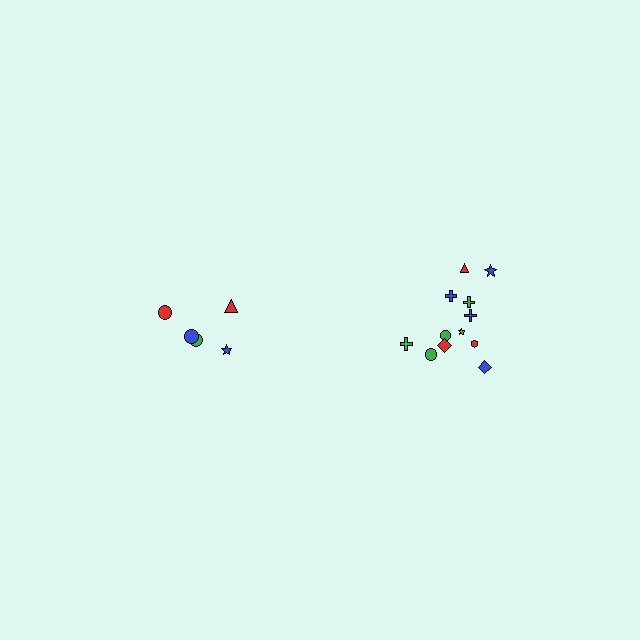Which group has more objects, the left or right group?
The right group.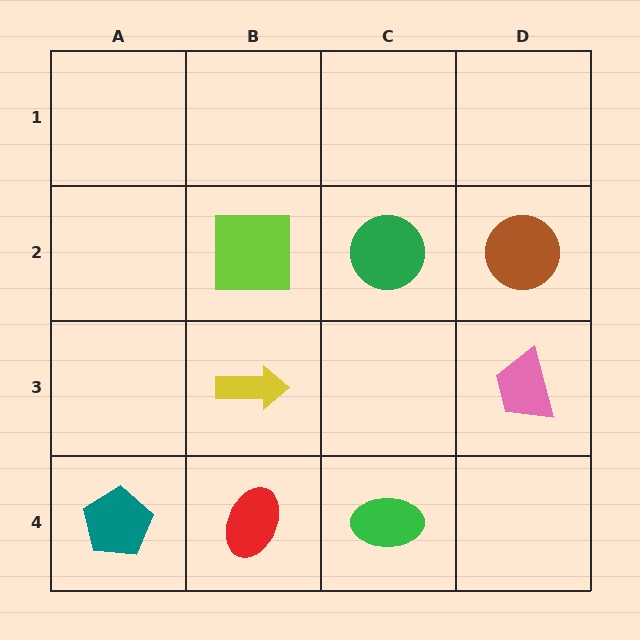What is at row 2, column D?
A brown circle.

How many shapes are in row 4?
3 shapes.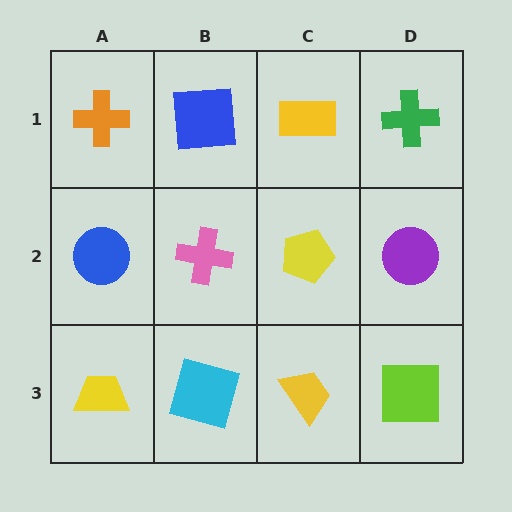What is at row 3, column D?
A lime square.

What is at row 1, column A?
An orange cross.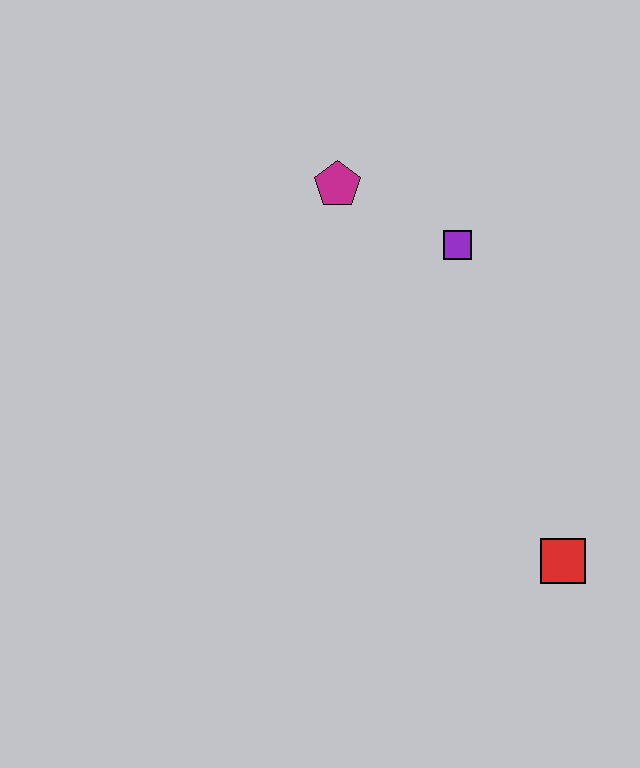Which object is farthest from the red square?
The magenta pentagon is farthest from the red square.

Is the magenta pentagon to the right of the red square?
No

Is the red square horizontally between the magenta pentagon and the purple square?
No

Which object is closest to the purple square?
The magenta pentagon is closest to the purple square.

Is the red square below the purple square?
Yes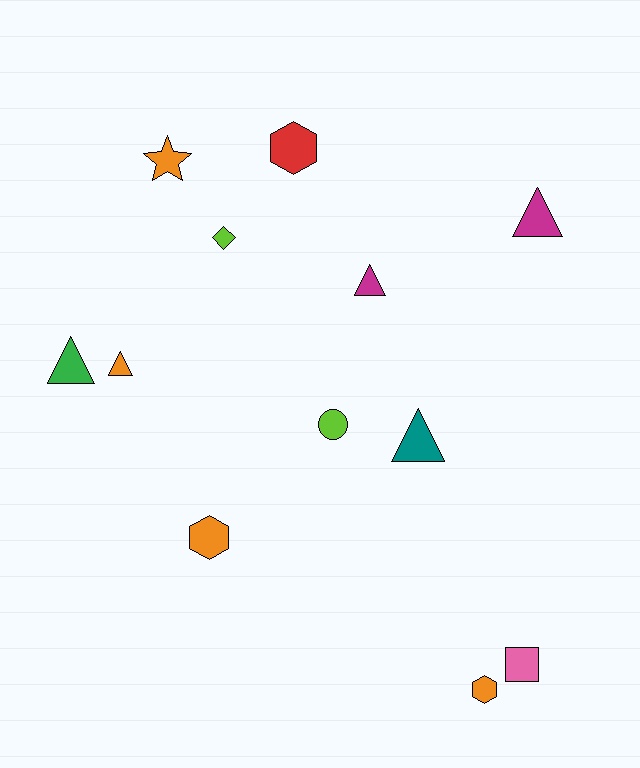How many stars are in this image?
There is 1 star.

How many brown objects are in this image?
There are no brown objects.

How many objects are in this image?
There are 12 objects.